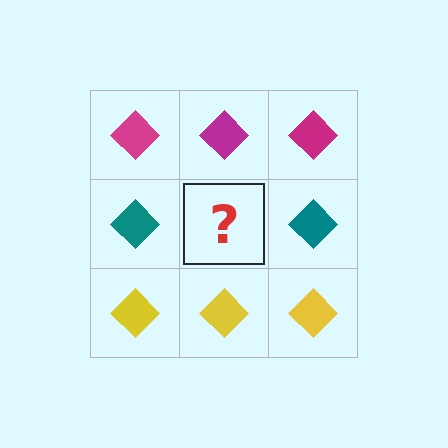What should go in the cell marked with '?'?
The missing cell should contain a teal diamond.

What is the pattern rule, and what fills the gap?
The rule is that each row has a consistent color. The gap should be filled with a teal diamond.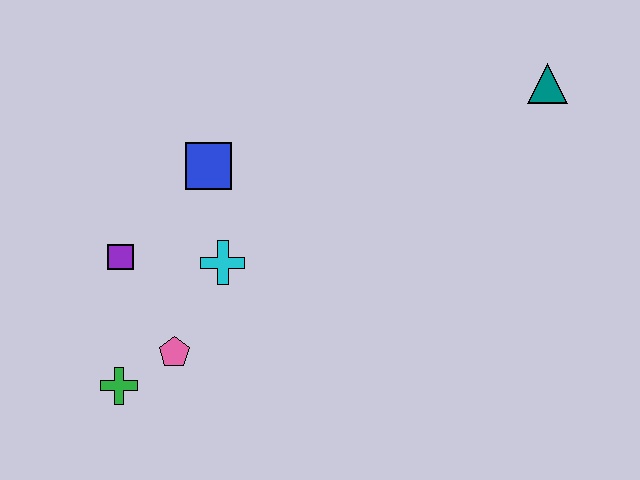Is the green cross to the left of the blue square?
Yes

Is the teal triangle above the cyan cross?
Yes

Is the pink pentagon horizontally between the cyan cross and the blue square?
No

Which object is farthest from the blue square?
The teal triangle is farthest from the blue square.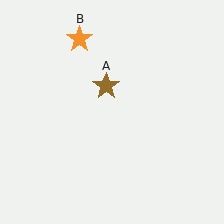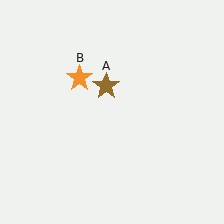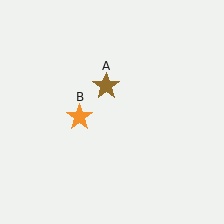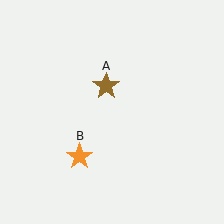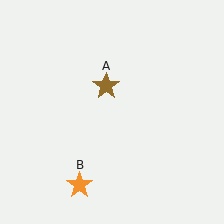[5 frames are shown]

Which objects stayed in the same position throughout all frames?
Brown star (object A) remained stationary.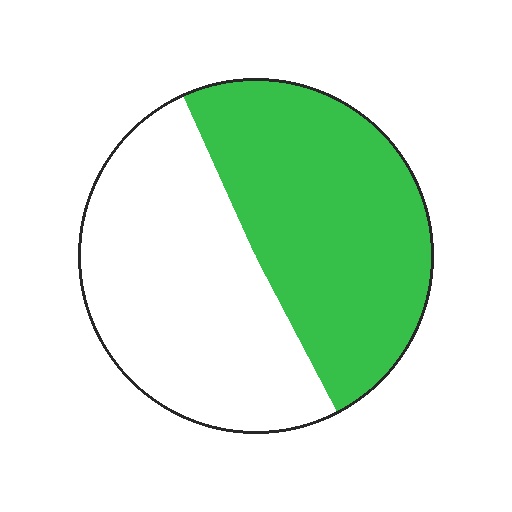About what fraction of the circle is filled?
About one half (1/2).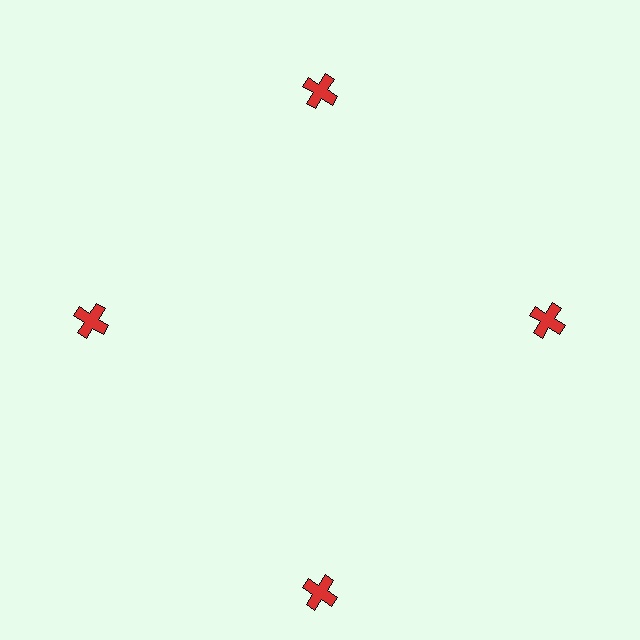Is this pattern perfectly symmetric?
No. The 4 red crosses are arranged in a ring, but one element near the 6 o'clock position is pushed outward from the center, breaking the 4-fold rotational symmetry.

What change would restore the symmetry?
The symmetry would be restored by moving it inward, back onto the ring so that all 4 crosses sit at equal angles and equal distance from the center.